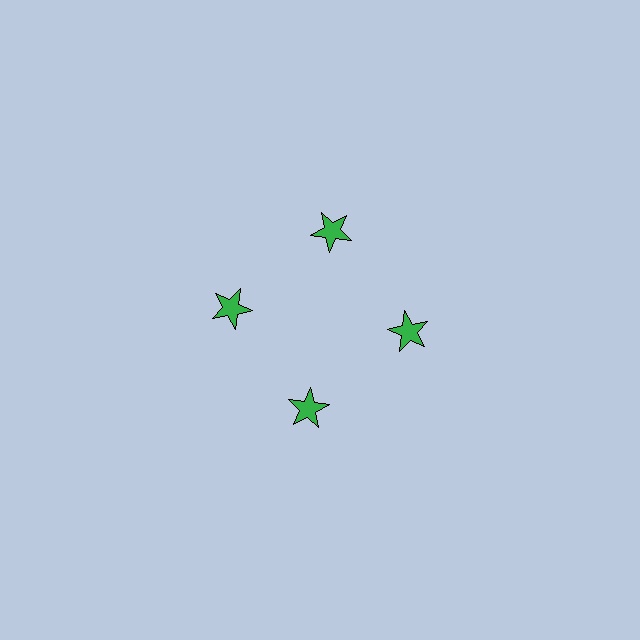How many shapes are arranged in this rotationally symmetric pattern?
There are 4 shapes, arranged in 4 groups of 1.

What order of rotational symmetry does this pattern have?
This pattern has 4-fold rotational symmetry.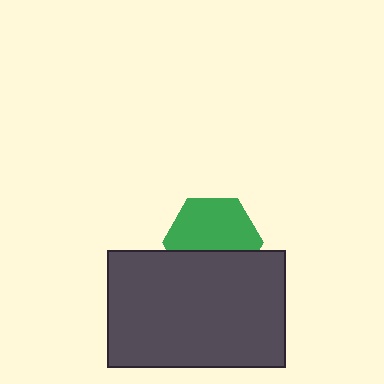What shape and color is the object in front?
The object in front is a dark gray rectangle.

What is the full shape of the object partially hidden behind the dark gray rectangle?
The partially hidden object is a green hexagon.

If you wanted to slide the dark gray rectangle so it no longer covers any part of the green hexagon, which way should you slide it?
Slide it down — that is the most direct way to separate the two shapes.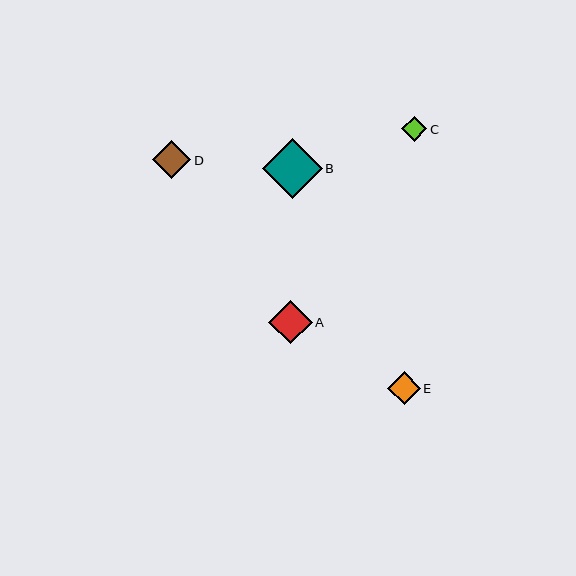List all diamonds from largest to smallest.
From largest to smallest: B, A, D, E, C.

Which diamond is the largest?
Diamond B is the largest with a size of approximately 60 pixels.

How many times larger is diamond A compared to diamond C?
Diamond A is approximately 1.7 times the size of diamond C.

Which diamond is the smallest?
Diamond C is the smallest with a size of approximately 25 pixels.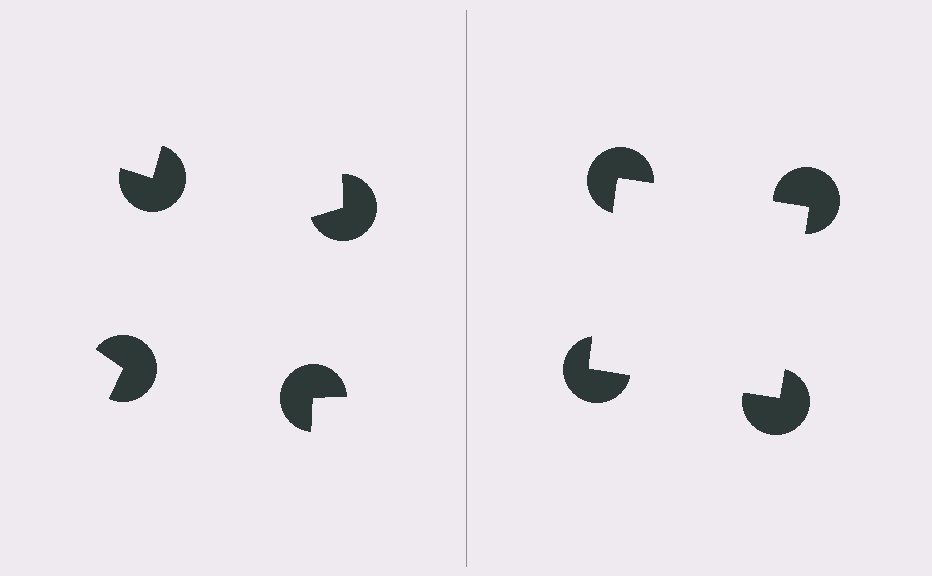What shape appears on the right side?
An illusory square.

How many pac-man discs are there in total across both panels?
8 — 4 on each side.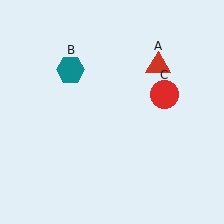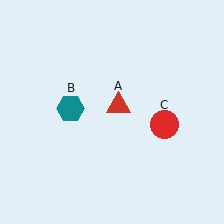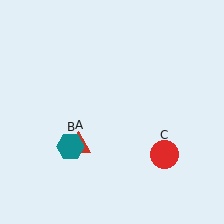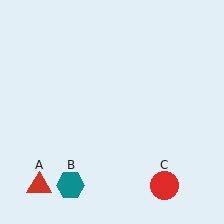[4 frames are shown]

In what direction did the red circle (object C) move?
The red circle (object C) moved down.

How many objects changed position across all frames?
3 objects changed position: red triangle (object A), teal hexagon (object B), red circle (object C).